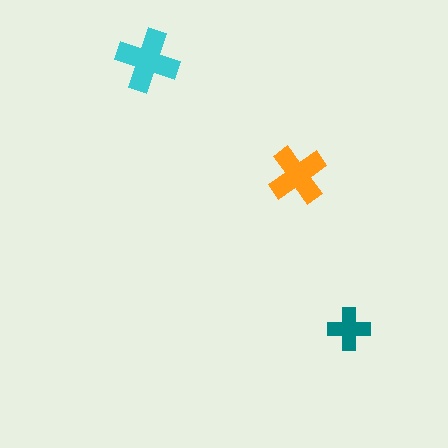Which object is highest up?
The cyan cross is topmost.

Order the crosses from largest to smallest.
the cyan one, the orange one, the teal one.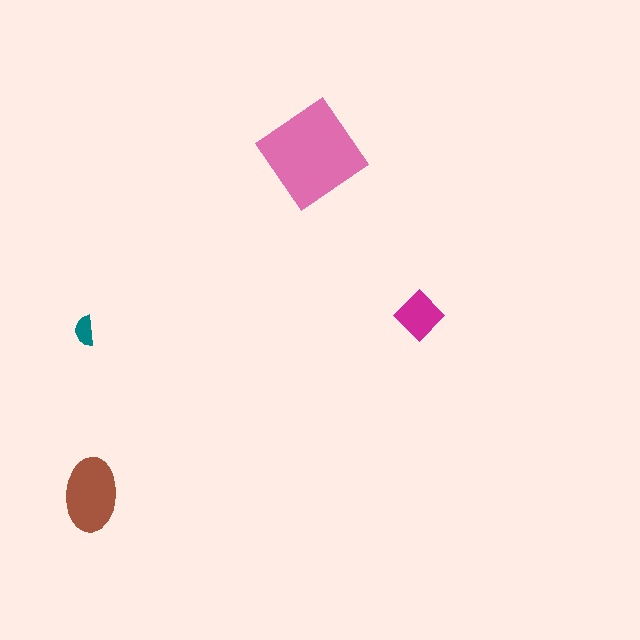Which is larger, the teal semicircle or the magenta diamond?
The magenta diamond.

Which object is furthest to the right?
The magenta diamond is rightmost.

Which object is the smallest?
The teal semicircle.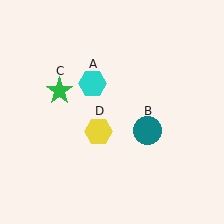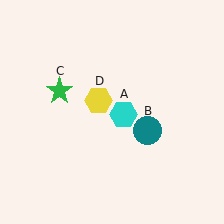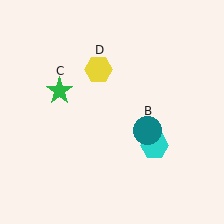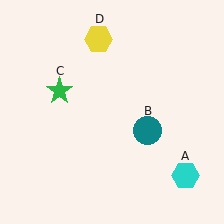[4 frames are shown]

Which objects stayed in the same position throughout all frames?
Teal circle (object B) and green star (object C) remained stationary.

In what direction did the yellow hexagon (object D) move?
The yellow hexagon (object D) moved up.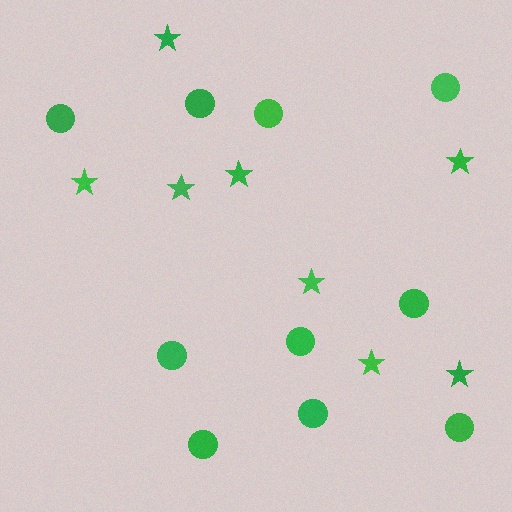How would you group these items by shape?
There are 2 groups: one group of stars (8) and one group of circles (10).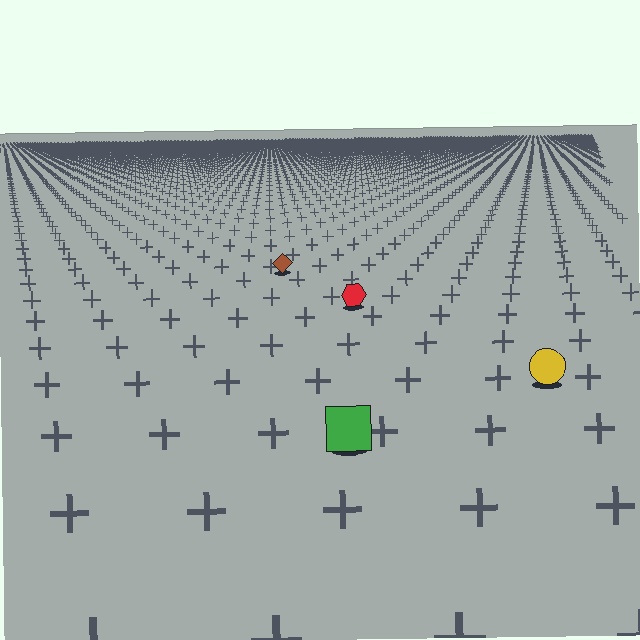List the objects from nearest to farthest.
From nearest to farthest: the green square, the yellow circle, the red hexagon, the brown diamond.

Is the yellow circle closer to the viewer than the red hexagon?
Yes. The yellow circle is closer — you can tell from the texture gradient: the ground texture is coarser near it.